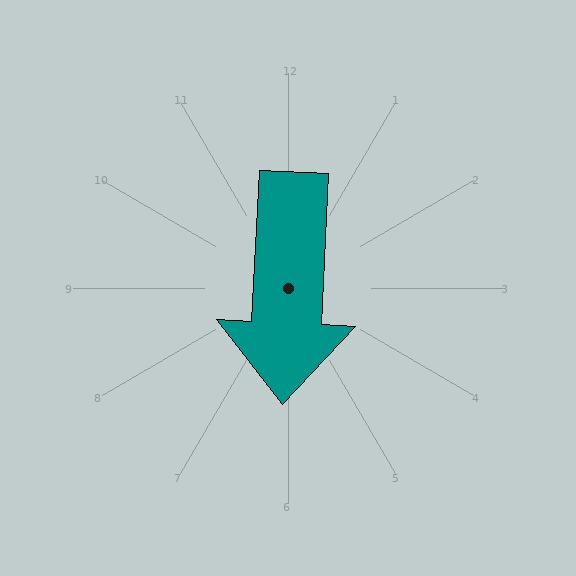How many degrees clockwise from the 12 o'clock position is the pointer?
Approximately 183 degrees.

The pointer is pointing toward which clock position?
Roughly 6 o'clock.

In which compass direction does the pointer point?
South.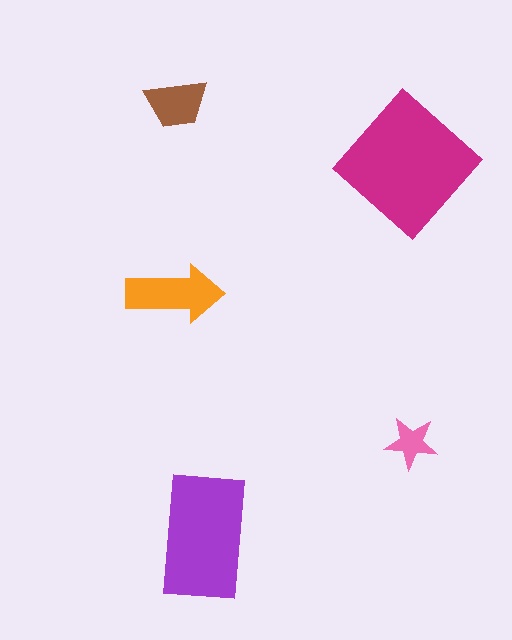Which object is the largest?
The magenta diamond.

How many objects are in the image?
There are 5 objects in the image.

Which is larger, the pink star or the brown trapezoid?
The brown trapezoid.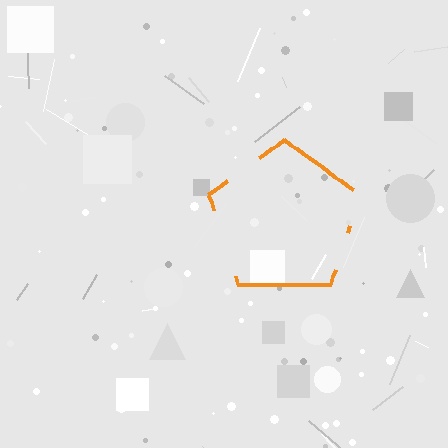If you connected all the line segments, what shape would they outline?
They would outline a pentagon.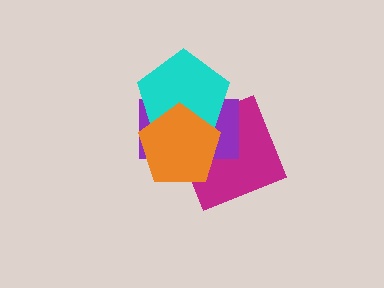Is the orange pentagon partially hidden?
No, no other shape covers it.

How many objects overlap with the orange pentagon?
3 objects overlap with the orange pentagon.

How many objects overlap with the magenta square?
3 objects overlap with the magenta square.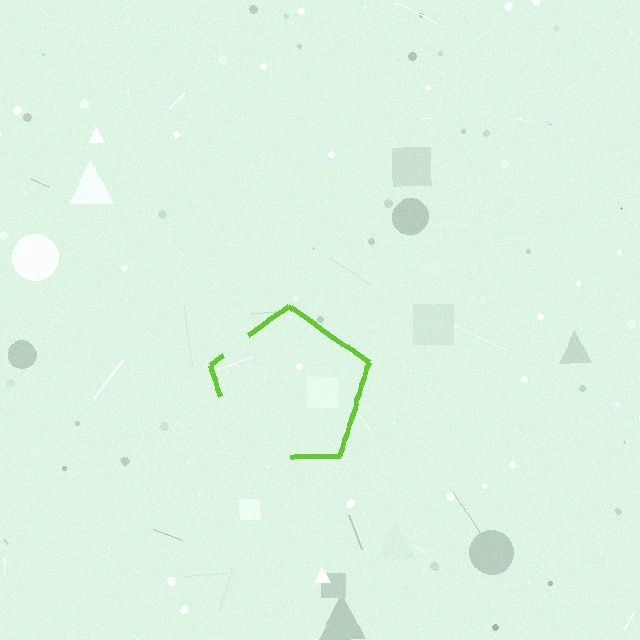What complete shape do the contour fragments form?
The contour fragments form a pentagon.